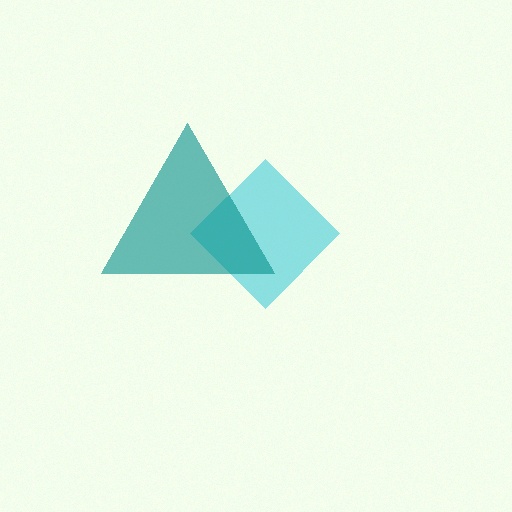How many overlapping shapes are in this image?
There are 2 overlapping shapes in the image.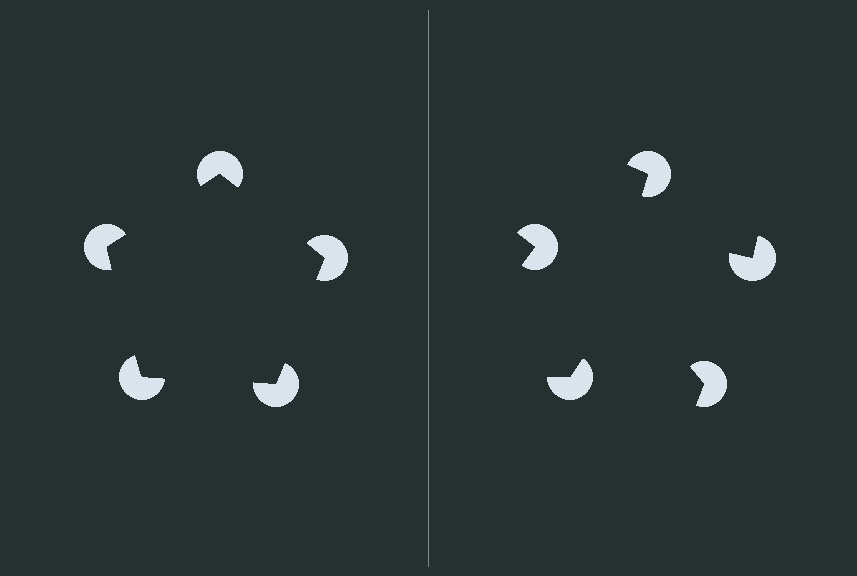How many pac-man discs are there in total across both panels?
10 — 5 on each side.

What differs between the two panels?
The pac-man discs are positioned identically on both sides; only the wedge orientations differ. On the left they align to a pentagon; on the right they are misaligned.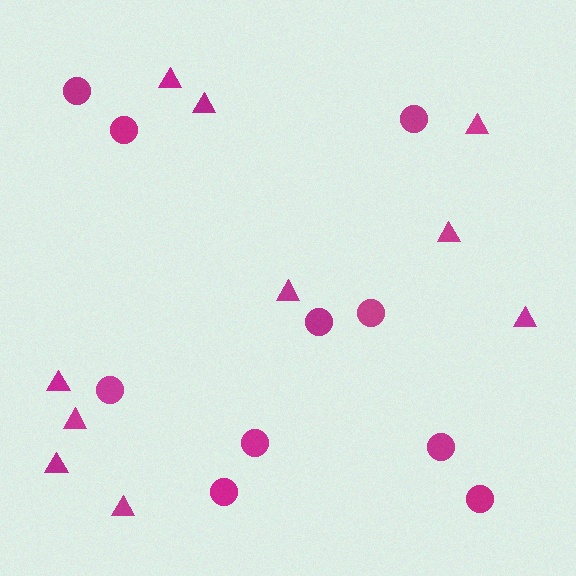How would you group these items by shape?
There are 2 groups: one group of circles (10) and one group of triangles (10).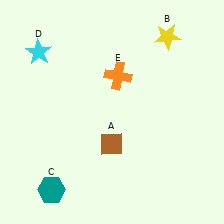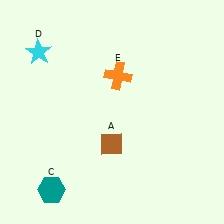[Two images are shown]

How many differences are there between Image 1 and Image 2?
There is 1 difference between the two images.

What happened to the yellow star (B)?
The yellow star (B) was removed in Image 2. It was in the top-right area of Image 1.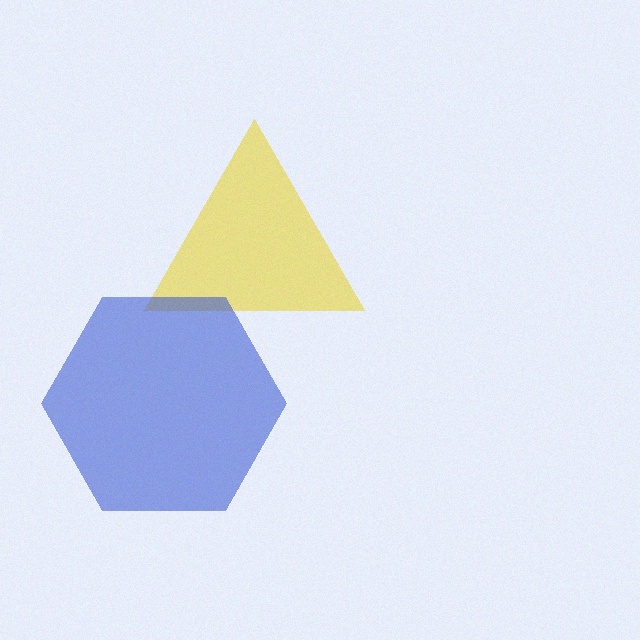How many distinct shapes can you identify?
There are 2 distinct shapes: a yellow triangle, a blue hexagon.